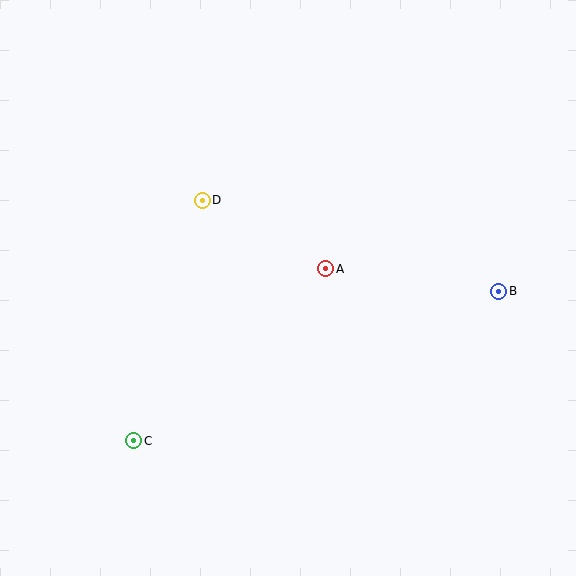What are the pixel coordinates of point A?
Point A is at (326, 269).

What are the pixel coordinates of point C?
Point C is at (134, 441).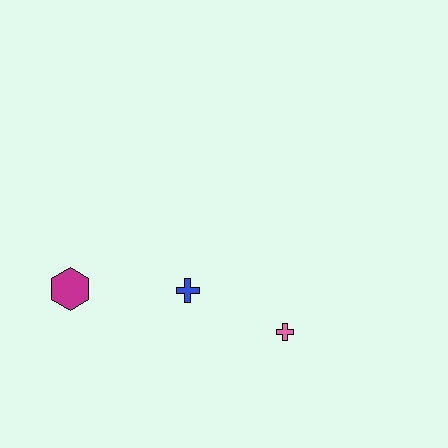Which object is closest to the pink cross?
The blue cross is closest to the pink cross.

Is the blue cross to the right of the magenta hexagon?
Yes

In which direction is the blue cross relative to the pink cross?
The blue cross is to the left of the pink cross.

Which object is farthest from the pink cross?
The magenta hexagon is farthest from the pink cross.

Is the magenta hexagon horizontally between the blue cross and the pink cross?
No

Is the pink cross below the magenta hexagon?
Yes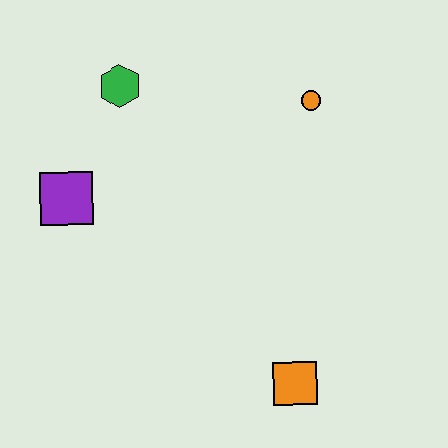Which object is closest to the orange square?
The orange circle is closest to the orange square.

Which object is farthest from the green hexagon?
The orange square is farthest from the green hexagon.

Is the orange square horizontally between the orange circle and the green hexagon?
Yes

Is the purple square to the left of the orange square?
Yes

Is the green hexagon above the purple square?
Yes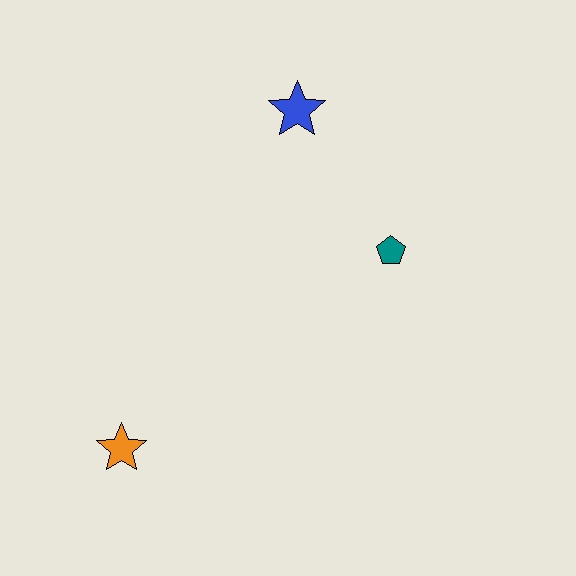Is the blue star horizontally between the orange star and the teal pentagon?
Yes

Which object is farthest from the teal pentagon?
The orange star is farthest from the teal pentagon.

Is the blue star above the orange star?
Yes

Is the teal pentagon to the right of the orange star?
Yes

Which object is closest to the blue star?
The teal pentagon is closest to the blue star.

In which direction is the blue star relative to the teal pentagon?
The blue star is above the teal pentagon.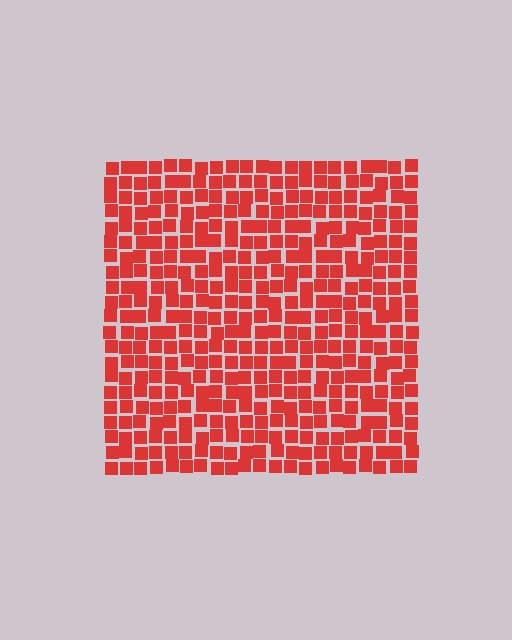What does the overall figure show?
The overall figure shows a square.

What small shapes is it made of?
It is made of small squares.